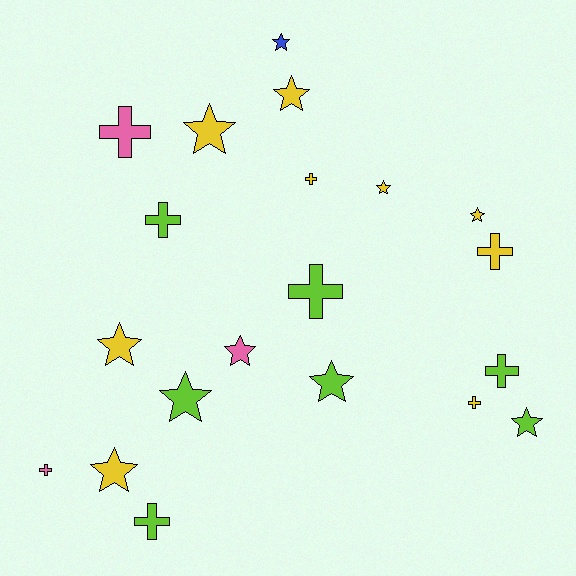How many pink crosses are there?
There are 2 pink crosses.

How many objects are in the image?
There are 20 objects.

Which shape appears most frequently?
Star, with 11 objects.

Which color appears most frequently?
Yellow, with 9 objects.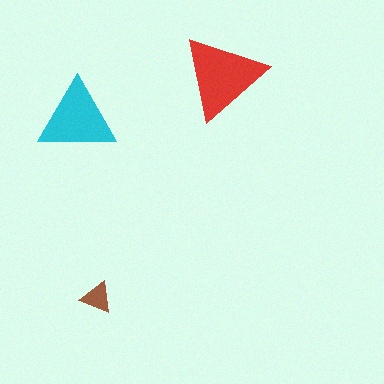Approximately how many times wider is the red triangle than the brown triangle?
About 2.5 times wider.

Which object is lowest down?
The brown triangle is bottommost.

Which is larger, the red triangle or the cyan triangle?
The red one.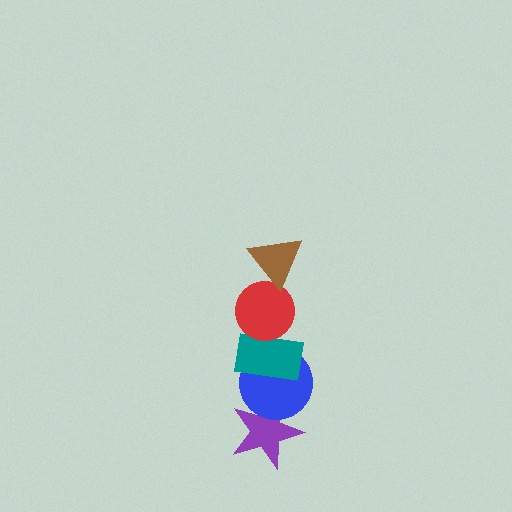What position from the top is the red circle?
The red circle is 2nd from the top.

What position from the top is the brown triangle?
The brown triangle is 1st from the top.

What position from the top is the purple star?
The purple star is 5th from the top.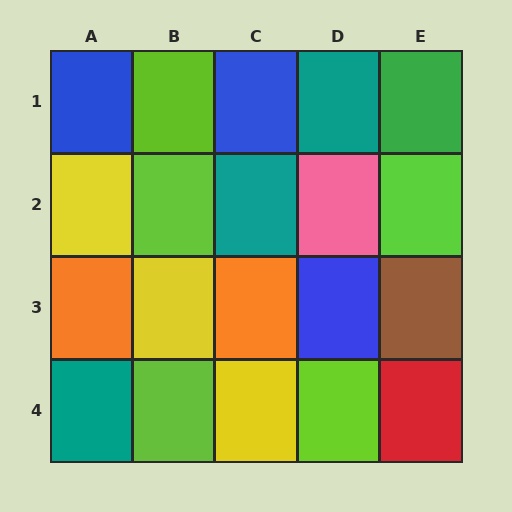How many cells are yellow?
3 cells are yellow.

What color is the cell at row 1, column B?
Lime.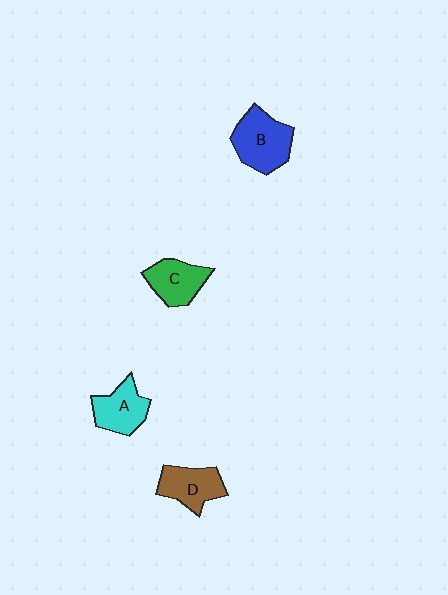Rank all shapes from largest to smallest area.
From largest to smallest: B (blue), D (brown), C (green), A (cyan).